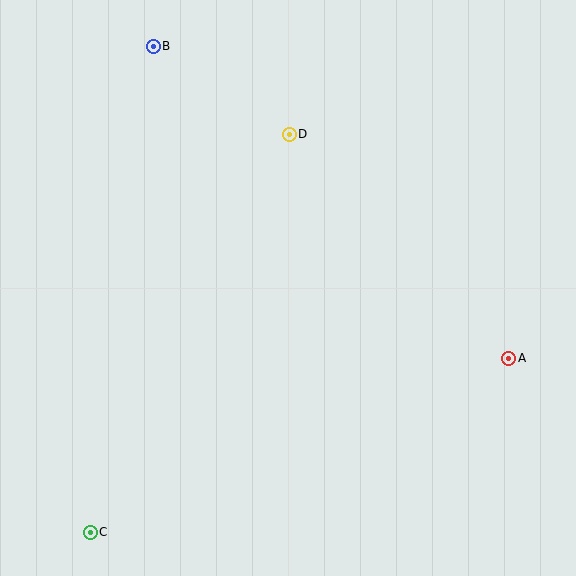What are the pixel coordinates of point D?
Point D is at (289, 134).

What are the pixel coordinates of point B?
Point B is at (153, 46).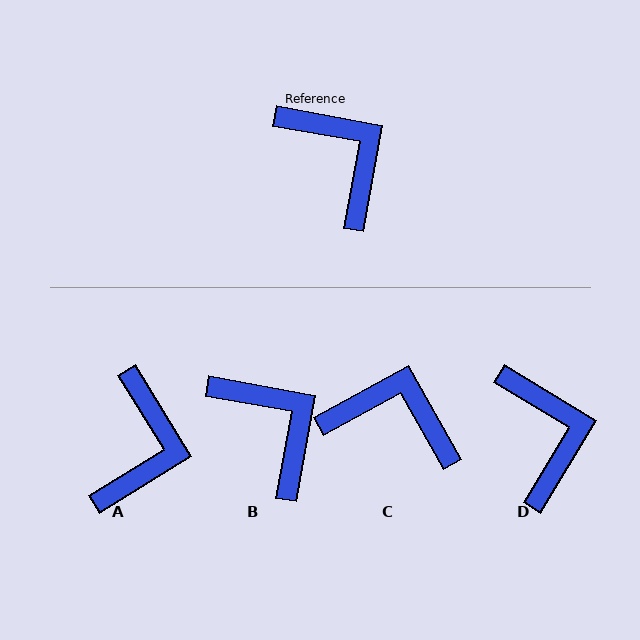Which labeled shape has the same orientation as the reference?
B.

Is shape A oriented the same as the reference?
No, it is off by about 48 degrees.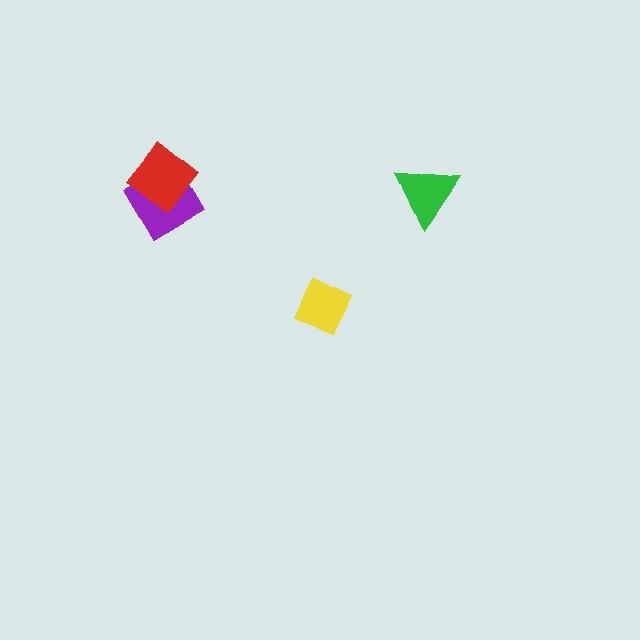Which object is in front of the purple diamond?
The red diamond is in front of the purple diamond.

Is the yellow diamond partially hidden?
No, no other shape covers it.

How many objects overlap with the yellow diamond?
0 objects overlap with the yellow diamond.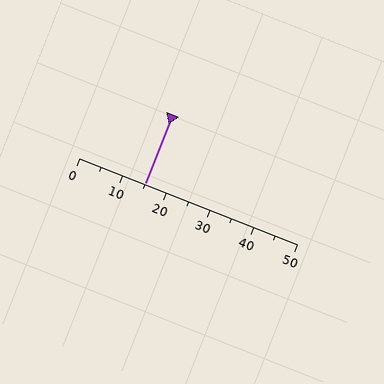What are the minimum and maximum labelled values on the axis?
The axis runs from 0 to 50.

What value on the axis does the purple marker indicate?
The marker indicates approximately 15.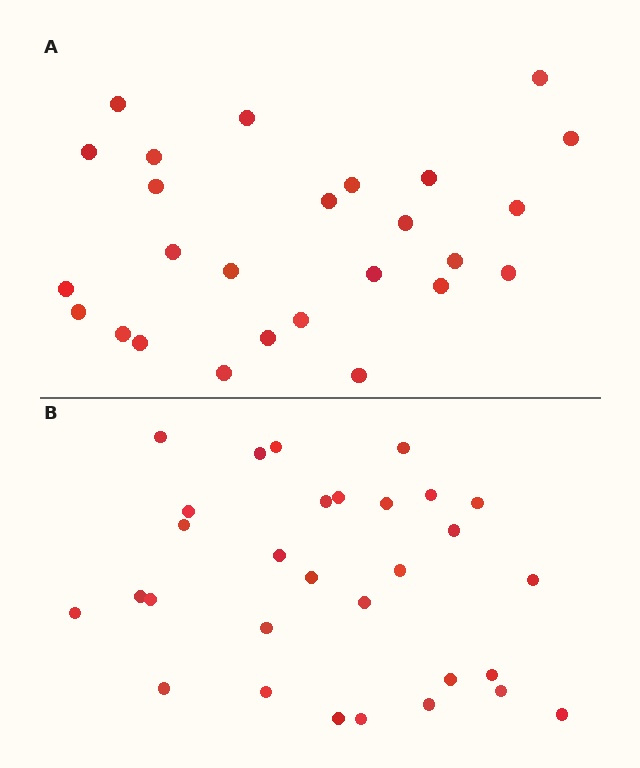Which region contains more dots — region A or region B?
Region B (the bottom region) has more dots.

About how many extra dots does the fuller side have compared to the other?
Region B has about 4 more dots than region A.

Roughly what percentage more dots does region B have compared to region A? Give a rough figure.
About 15% more.